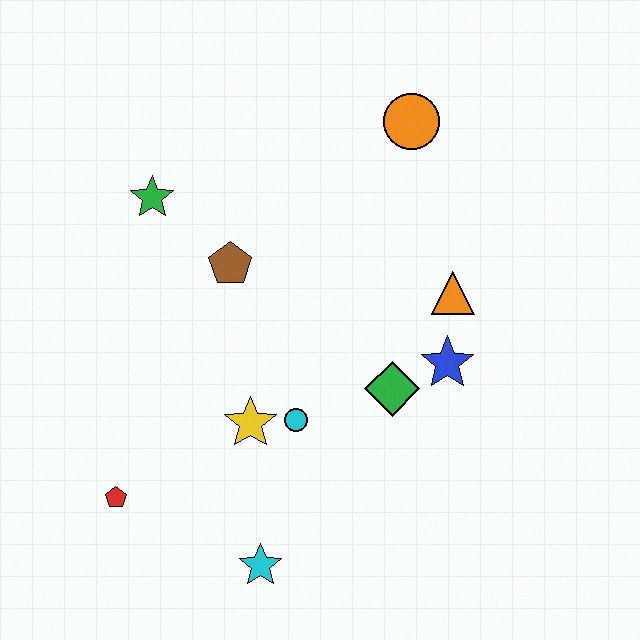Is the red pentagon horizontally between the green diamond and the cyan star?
No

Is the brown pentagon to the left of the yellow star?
Yes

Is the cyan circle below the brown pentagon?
Yes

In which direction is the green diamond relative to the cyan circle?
The green diamond is to the right of the cyan circle.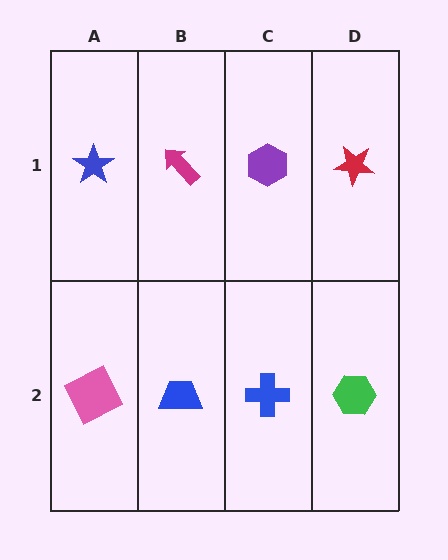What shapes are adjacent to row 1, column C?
A blue cross (row 2, column C), a magenta arrow (row 1, column B), a red star (row 1, column D).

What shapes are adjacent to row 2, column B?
A magenta arrow (row 1, column B), a pink square (row 2, column A), a blue cross (row 2, column C).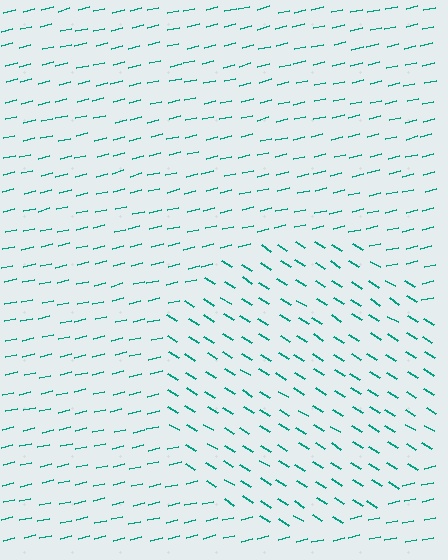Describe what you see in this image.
The image is filled with small teal line segments. A circle region in the image has lines oriented differently from the surrounding lines, creating a visible texture boundary.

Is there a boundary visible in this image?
Yes, there is a texture boundary formed by a change in line orientation.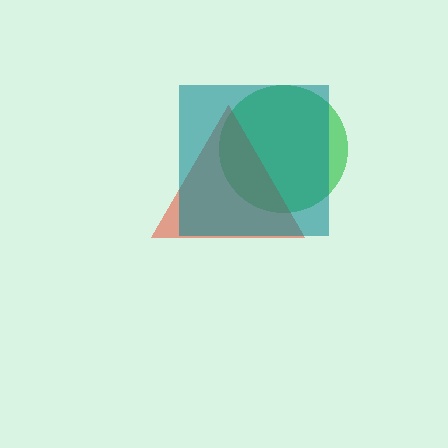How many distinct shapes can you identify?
There are 3 distinct shapes: a green circle, a red triangle, a teal square.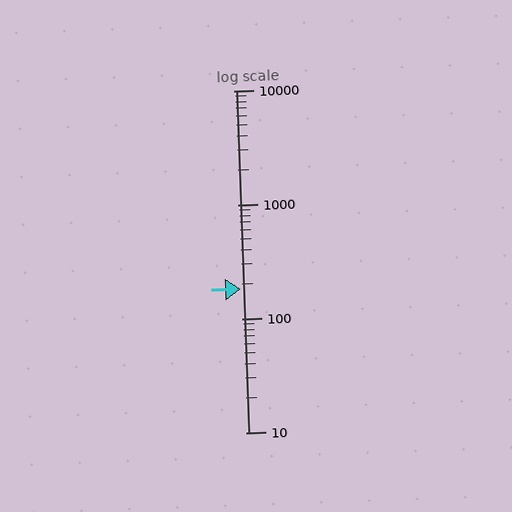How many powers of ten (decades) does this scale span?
The scale spans 3 decades, from 10 to 10000.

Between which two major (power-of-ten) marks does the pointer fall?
The pointer is between 100 and 1000.